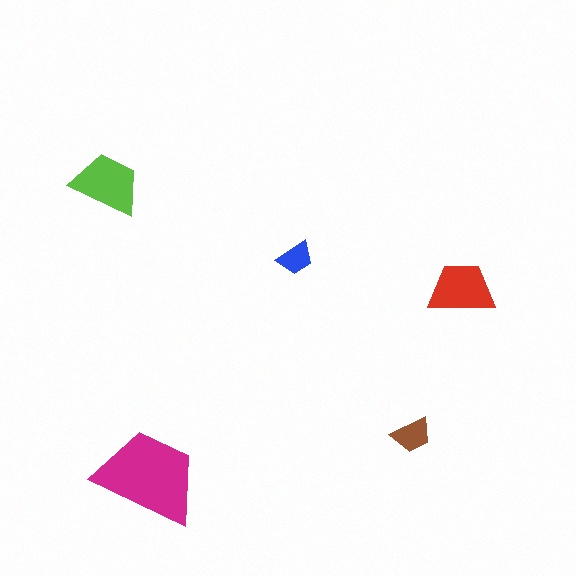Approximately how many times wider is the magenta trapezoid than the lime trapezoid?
About 1.5 times wider.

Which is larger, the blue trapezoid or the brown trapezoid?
The brown one.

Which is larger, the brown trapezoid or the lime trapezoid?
The lime one.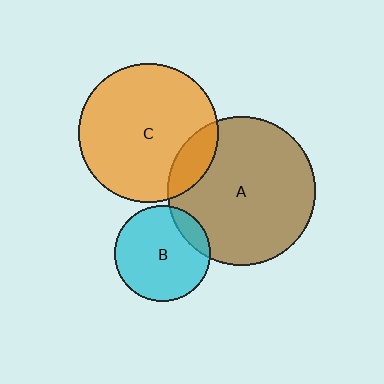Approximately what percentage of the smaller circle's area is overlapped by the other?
Approximately 15%.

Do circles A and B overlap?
Yes.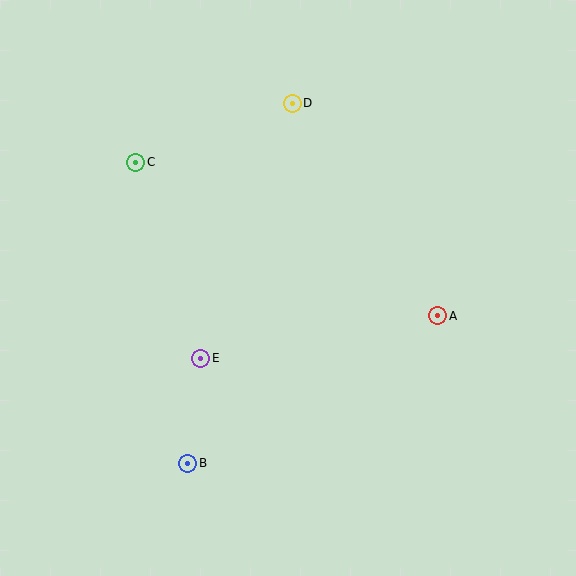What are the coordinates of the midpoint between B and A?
The midpoint between B and A is at (313, 389).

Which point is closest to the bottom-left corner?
Point B is closest to the bottom-left corner.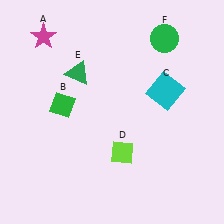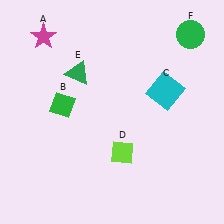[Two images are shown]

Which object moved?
The green circle (F) moved right.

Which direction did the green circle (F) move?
The green circle (F) moved right.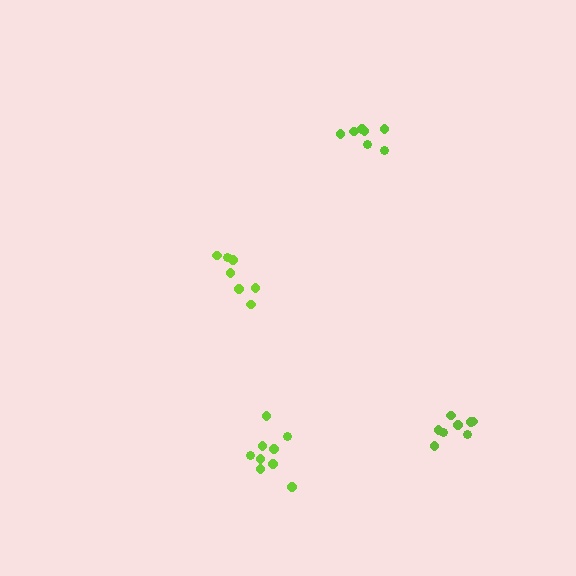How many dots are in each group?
Group 1: 7 dots, Group 2: 7 dots, Group 3: 9 dots, Group 4: 8 dots (31 total).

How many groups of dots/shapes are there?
There are 4 groups.